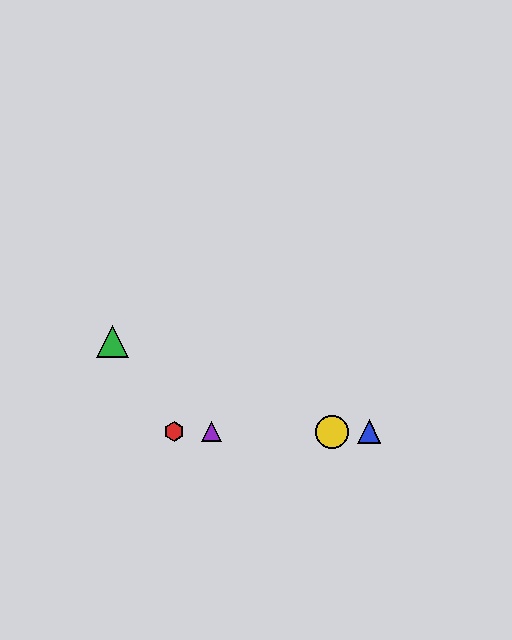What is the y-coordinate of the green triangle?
The green triangle is at y≈341.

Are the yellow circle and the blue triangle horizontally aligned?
Yes, both are at y≈432.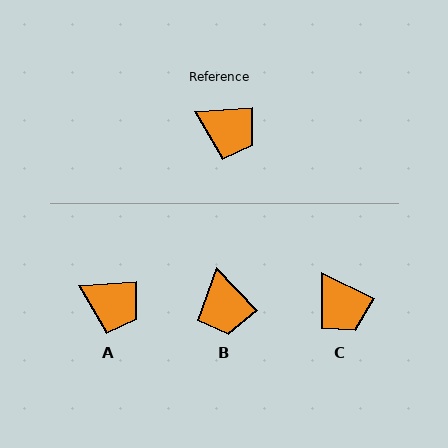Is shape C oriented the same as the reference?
No, it is off by about 30 degrees.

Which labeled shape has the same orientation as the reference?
A.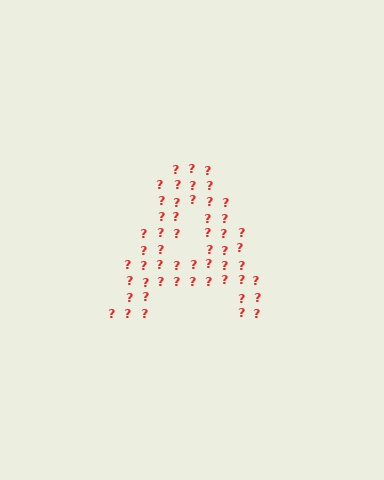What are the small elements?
The small elements are question marks.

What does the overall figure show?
The overall figure shows the letter A.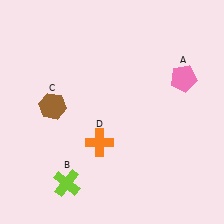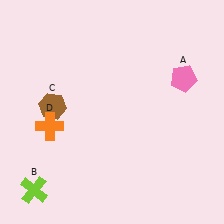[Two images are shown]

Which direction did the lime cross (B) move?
The lime cross (B) moved left.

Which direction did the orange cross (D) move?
The orange cross (D) moved left.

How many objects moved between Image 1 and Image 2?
2 objects moved between the two images.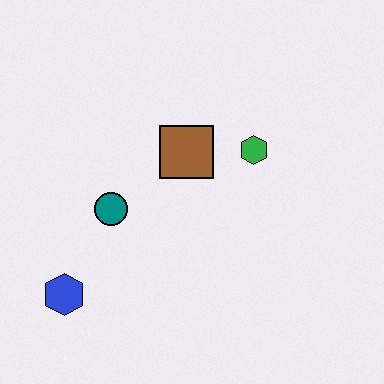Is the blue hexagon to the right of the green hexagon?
No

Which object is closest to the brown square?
The green hexagon is closest to the brown square.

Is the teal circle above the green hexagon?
No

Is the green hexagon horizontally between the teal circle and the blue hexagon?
No